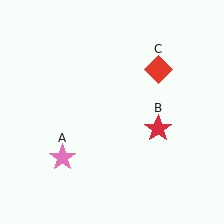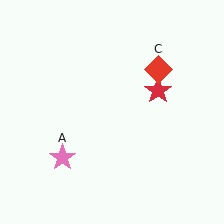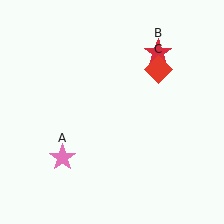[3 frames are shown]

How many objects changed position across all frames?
1 object changed position: red star (object B).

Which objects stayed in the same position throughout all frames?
Pink star (object A) and red diamond (object C) remained stationary.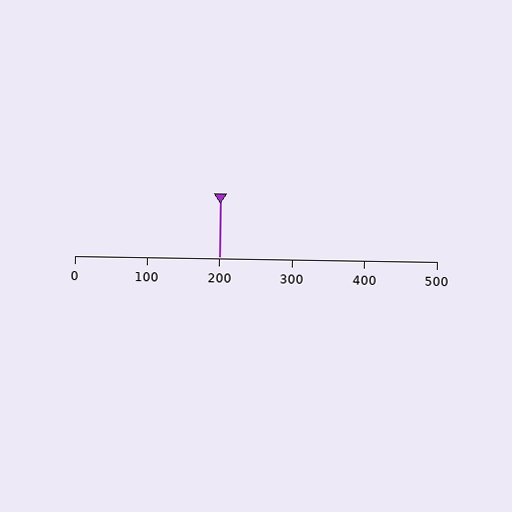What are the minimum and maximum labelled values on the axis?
The axis runs from 0 to 500.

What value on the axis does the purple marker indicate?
The marker indicates approximately 200.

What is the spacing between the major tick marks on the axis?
The major ticks are spaced 100 apart.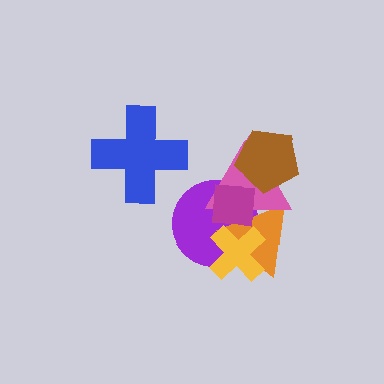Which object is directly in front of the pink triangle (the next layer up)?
The magenta square is directly in front of the pink triangle.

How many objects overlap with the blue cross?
0 objects overlap with the blue cross.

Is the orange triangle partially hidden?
Yes, it is partially covered by another shape.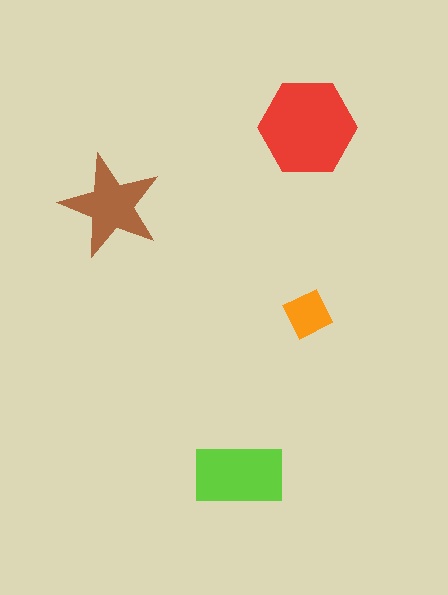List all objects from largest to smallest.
The red hexagon, the lime rectangle, the brown star, the orange square.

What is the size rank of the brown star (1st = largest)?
3rd.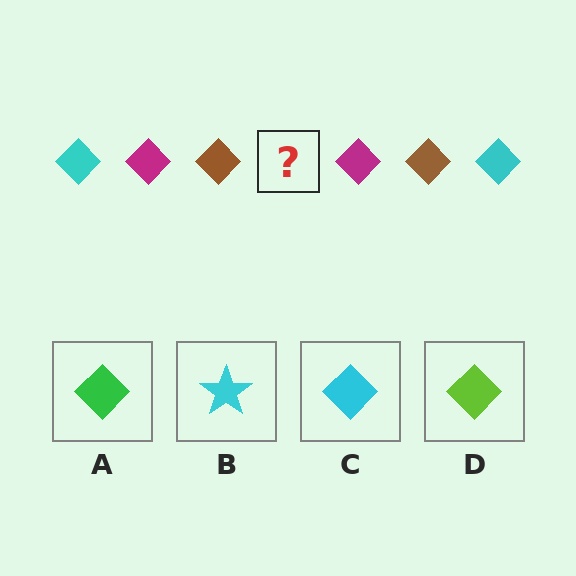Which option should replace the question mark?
Option C.